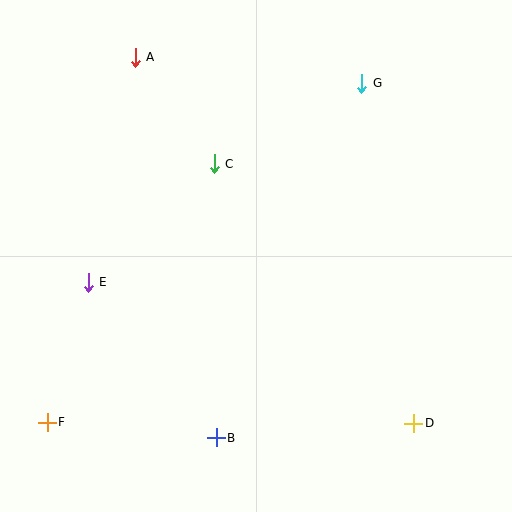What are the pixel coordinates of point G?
Point G is at (362, 83).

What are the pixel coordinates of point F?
Point F is at (47, 423).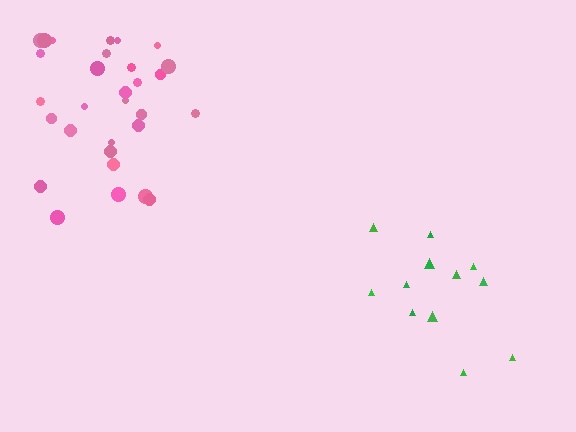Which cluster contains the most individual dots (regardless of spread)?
Pink (31).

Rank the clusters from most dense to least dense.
pink, green.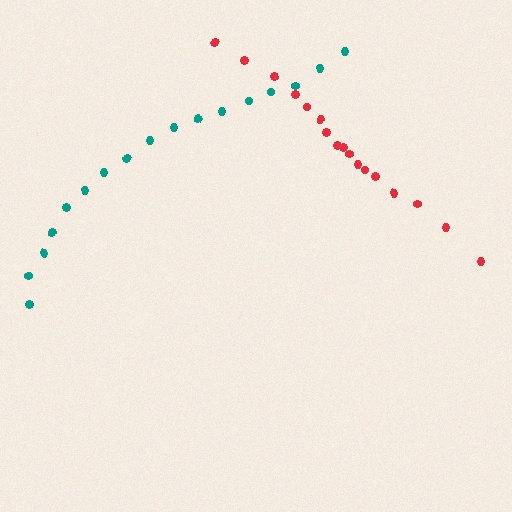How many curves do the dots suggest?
There are 2 distinct paths.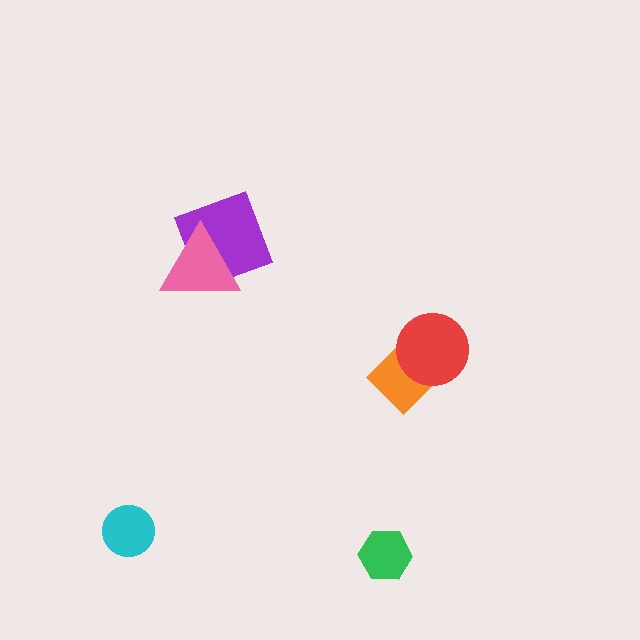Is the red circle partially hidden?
No, no other shape covers it.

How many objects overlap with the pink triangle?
1 object overlaps with the pink triangle.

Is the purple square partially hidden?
Yes, it is partially covered by another shape.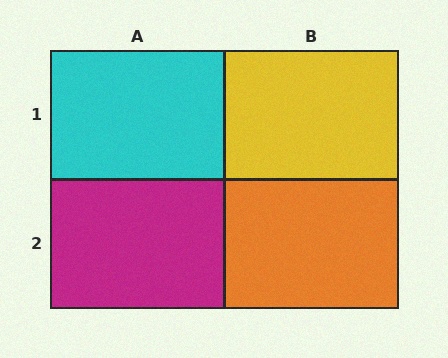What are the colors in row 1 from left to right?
Cyan, yellow.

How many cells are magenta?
1 cell is magenta.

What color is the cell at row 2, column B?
Orange.